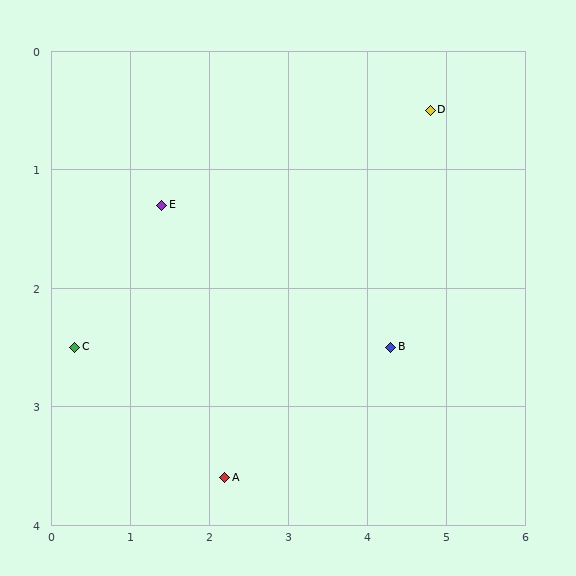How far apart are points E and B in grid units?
Points E and B are about 3.1 grid units apart.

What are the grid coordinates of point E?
Point E is at approximately (1.4, 1.3).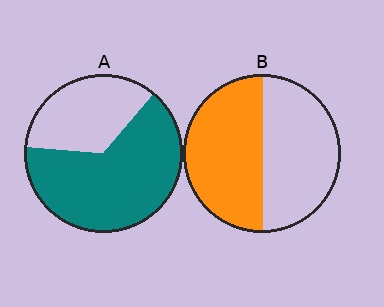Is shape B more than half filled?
Roughly half.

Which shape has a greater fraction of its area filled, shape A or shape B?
Shape A.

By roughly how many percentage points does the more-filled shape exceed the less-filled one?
By roughly 15 percentage points (A over B).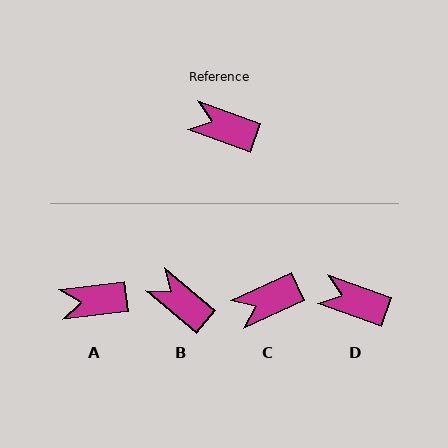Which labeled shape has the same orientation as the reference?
D.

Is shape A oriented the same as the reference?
No, it is off by about 27 degrees.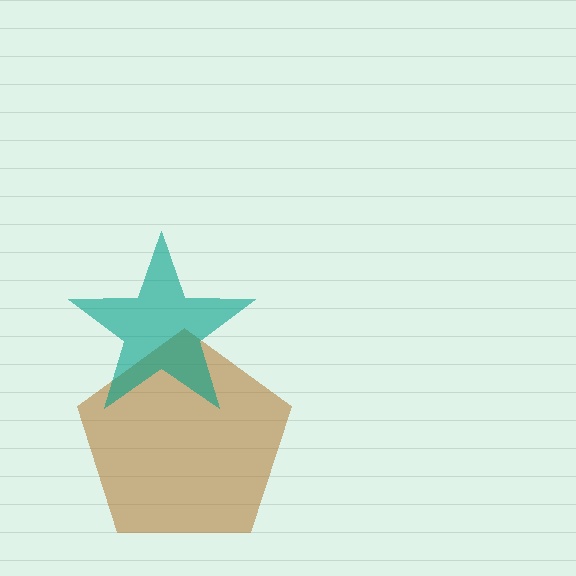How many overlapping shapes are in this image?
There are 2 overlapping shapes in the image.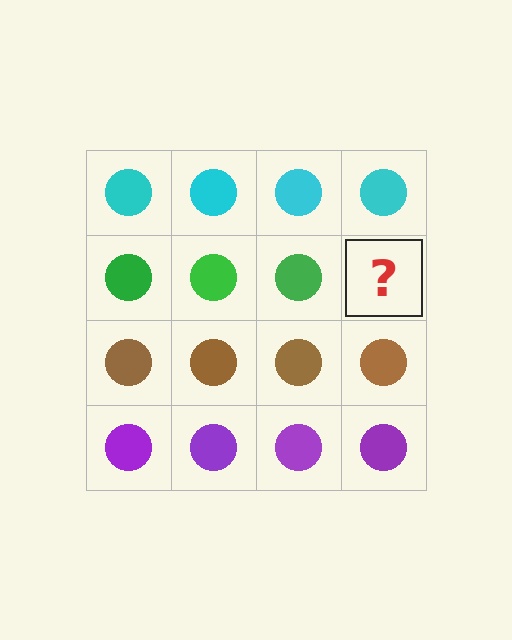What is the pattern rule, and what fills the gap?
The rule is that each row has a consistent color. The gap should be filled with a green circle.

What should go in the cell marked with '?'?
The missing cell should contain a green circle.